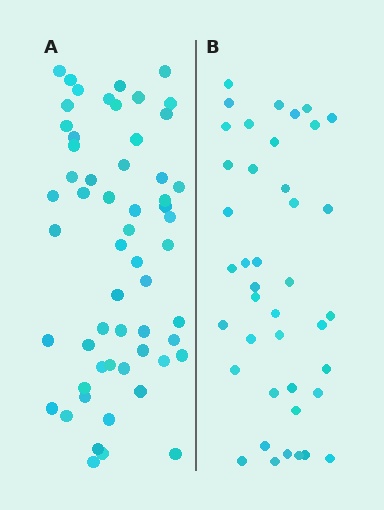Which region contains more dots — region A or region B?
Region A (the left region) has more dots.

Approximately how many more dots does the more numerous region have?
Region A has approximately 15 more dots than region B.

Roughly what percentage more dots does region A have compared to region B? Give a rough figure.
About 40% more.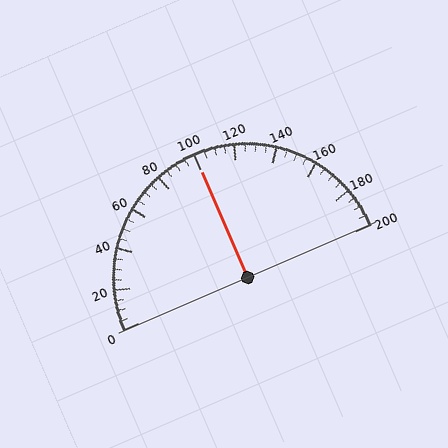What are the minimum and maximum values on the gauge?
The gauge ranges from 0 to 200.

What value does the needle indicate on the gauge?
The needle indicates approximately 100.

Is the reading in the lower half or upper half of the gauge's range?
The reading is in the upper half of the range (0 to 200).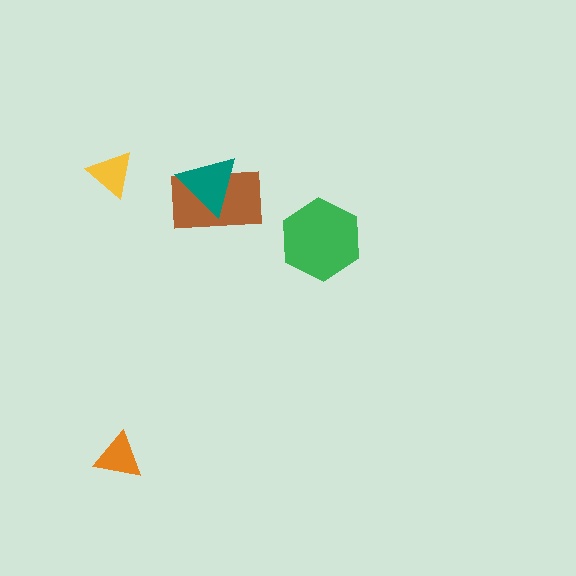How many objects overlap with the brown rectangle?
1 object overlaps with the brown rectangle.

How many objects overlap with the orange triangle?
0 objects overlap with the orange triangle.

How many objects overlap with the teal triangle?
1 object overlaps with the teal triangle.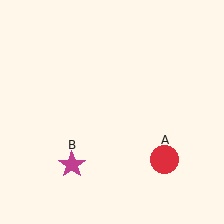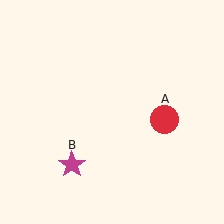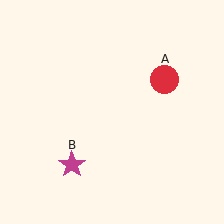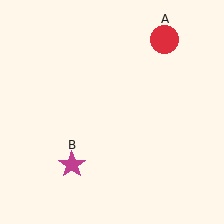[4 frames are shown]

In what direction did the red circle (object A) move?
The red circle (object A) moved up.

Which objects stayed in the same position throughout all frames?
Magenta star (object B) remained stationary.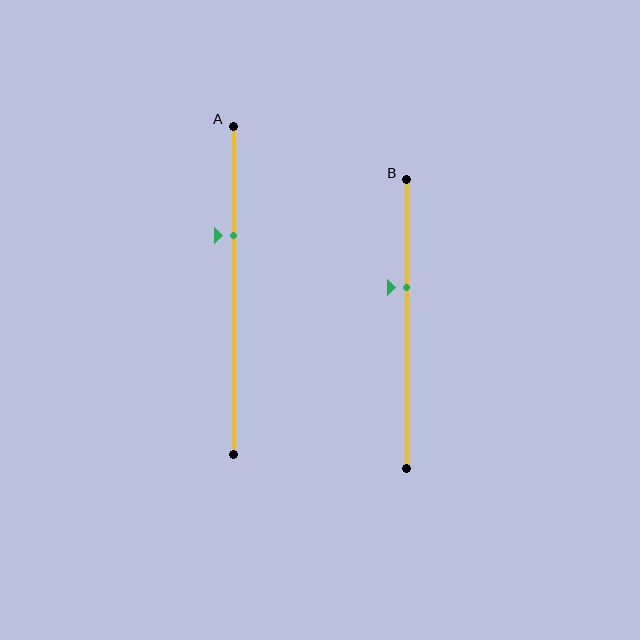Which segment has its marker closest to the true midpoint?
Segment B has its marker closest to the true midpoint.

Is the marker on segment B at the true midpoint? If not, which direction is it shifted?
No, the marker on segment B is shifted upward by about 13% of the segment length.